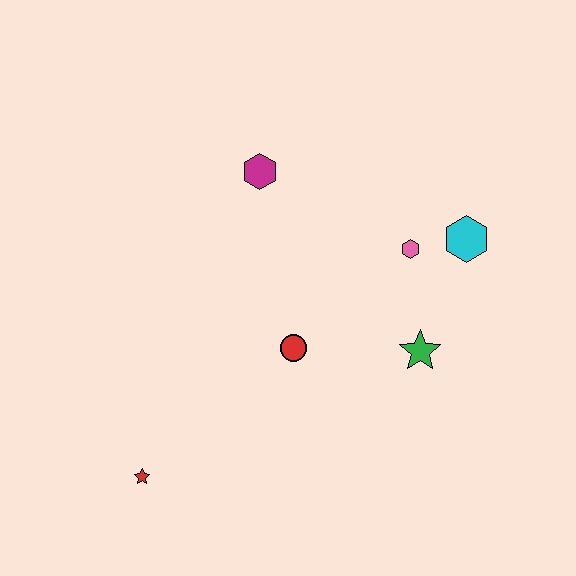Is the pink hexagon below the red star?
No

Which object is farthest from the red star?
The cyan hexagon is farthest from the red star.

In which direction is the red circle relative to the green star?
The red circle is to the left of the green star.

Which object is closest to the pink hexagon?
The cyan hexagon is closest to the pink hexagon.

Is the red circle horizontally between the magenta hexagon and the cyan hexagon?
Yes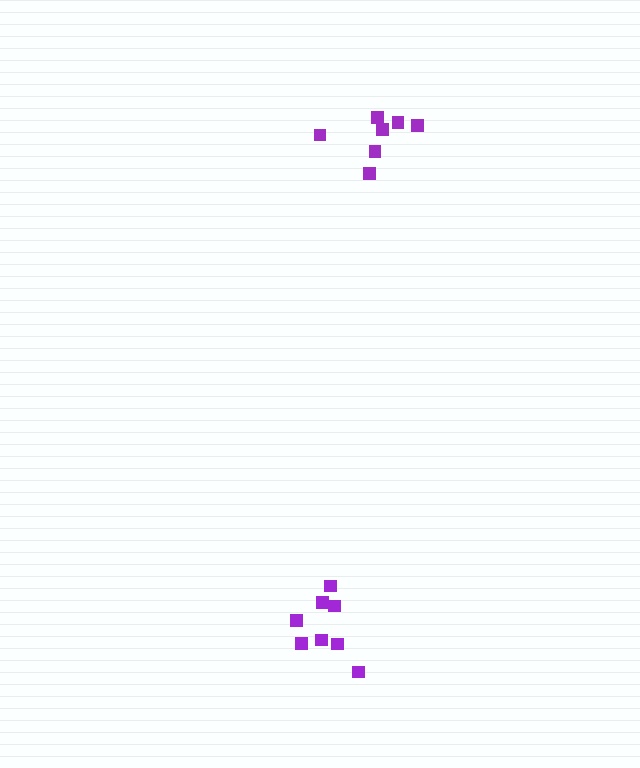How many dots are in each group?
Group 1: 7 dots, Group 2: 8 dots (15 total).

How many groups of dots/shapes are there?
There are 2 groups.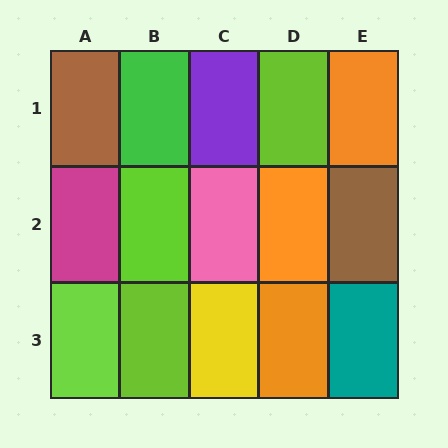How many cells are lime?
4 cells are lime.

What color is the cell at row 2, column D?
Orange.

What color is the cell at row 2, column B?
Lime.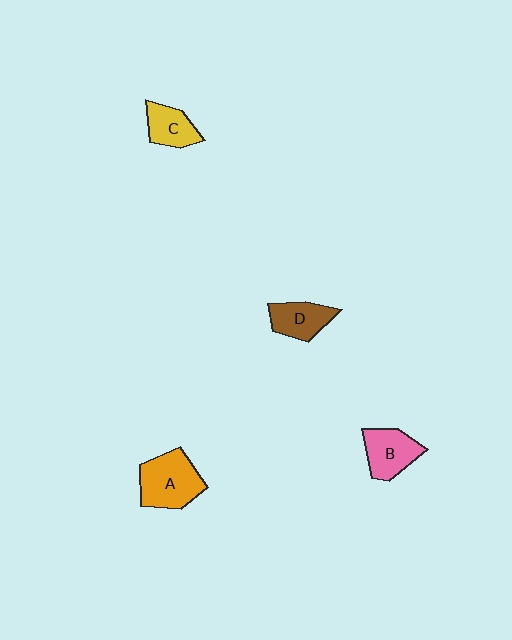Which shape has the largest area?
Shape A (orange).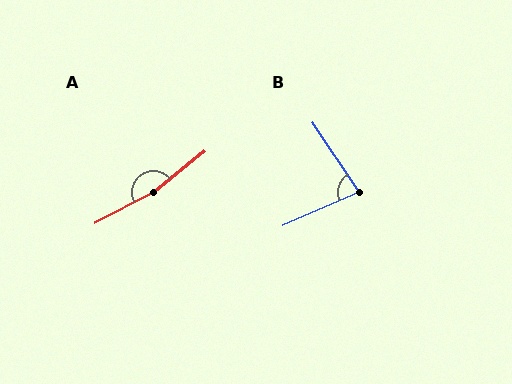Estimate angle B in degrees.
Approximately 80 degrees.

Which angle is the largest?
A, at approximately 169 degrees.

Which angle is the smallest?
B, at approximately 80 degrees.